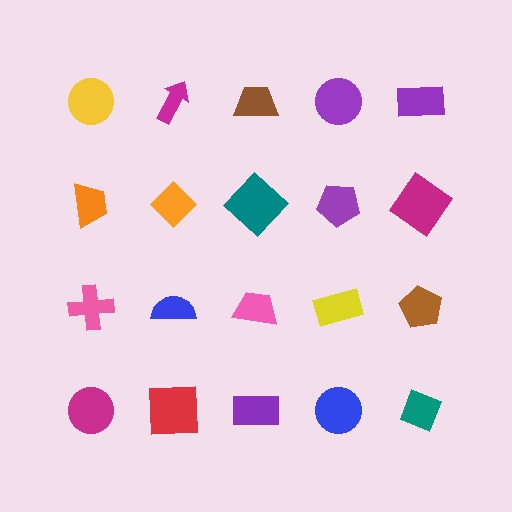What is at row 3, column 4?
A yellow rectangle.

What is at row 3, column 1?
A pink cross.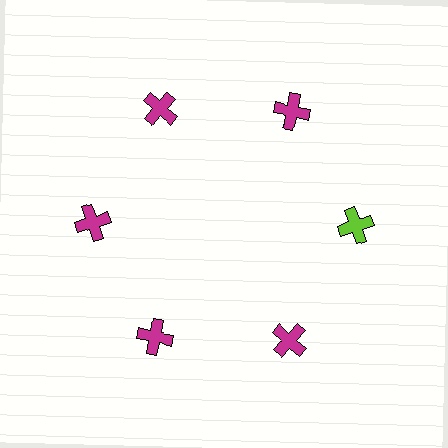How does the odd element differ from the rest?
It has a different color: lime instead of magenta.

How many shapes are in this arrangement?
There are 6 shapes arranged in a ring pattern.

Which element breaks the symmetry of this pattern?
The lime cross at roughly the 3 o'clock position breaks the symmetry. All other shapes are magenta crosses.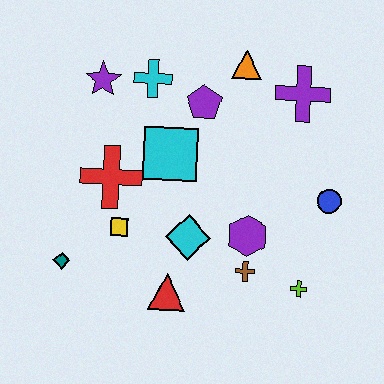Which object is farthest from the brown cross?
The purple star is farthest from the brown cross.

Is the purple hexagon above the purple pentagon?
No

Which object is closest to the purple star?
The cyan cross is closest to the purple star.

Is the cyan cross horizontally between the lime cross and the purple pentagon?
No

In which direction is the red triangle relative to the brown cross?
The red triangle is to the left of the brown cross.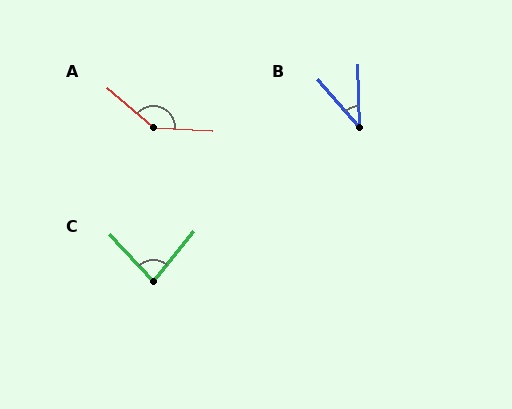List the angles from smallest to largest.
B (39°), C (81°), A (142°).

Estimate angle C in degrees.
Approximately 81 degrees.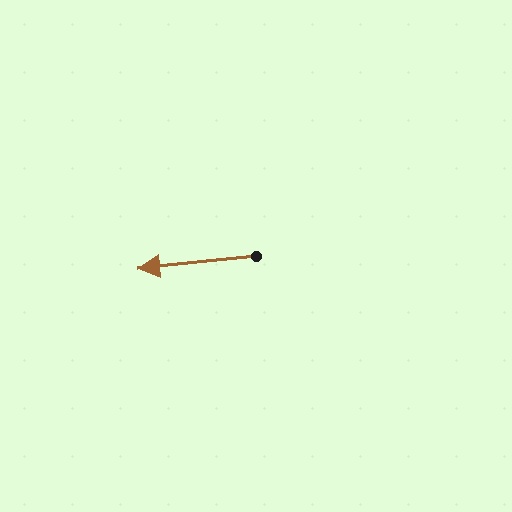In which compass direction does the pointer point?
West.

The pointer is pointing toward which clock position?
Roughly 9 o'clock.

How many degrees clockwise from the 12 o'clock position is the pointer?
Approximately 264 degrees.